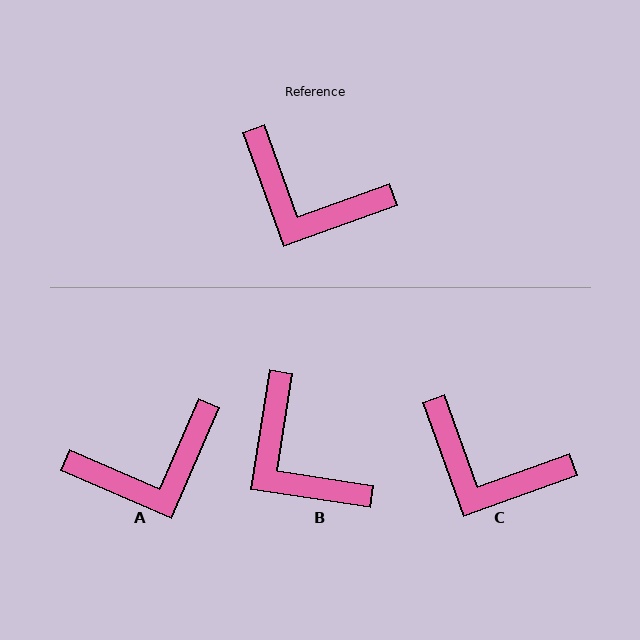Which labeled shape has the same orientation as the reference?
C.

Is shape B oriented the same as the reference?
No, it is off by about 29 degrees.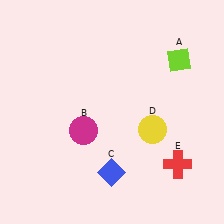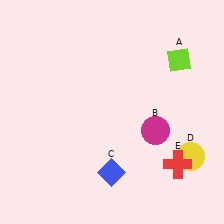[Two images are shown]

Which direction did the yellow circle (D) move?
The yellow circle (D) moved right.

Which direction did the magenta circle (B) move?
The magenta circle (B) moved right.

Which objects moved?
The objects that moved are: the magenta circle (B), the yellow circle (D).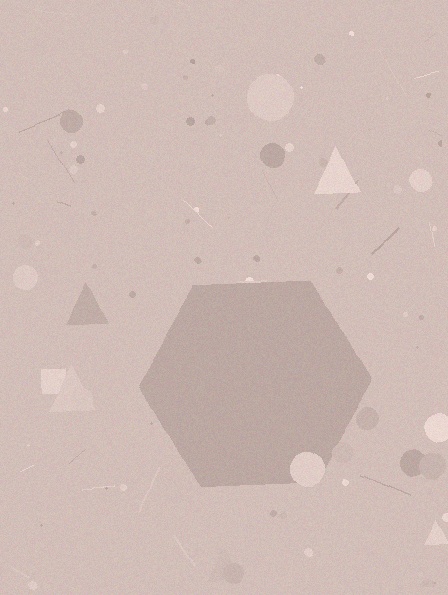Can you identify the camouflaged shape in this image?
The camouflaged shape is a hexagon.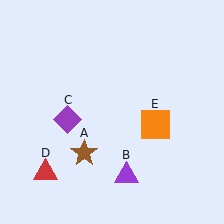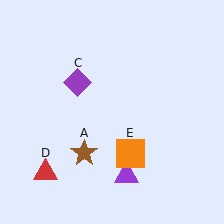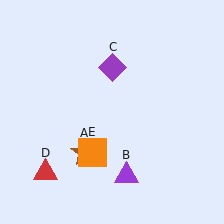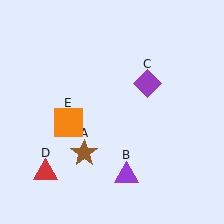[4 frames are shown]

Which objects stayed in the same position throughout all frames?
Brown star (object A) and purple triangle (object B) and red triangle (object D) remained stationary.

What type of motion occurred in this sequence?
The purple diamond (object C), orange square (object E) rotated clockwise around the center of the scene.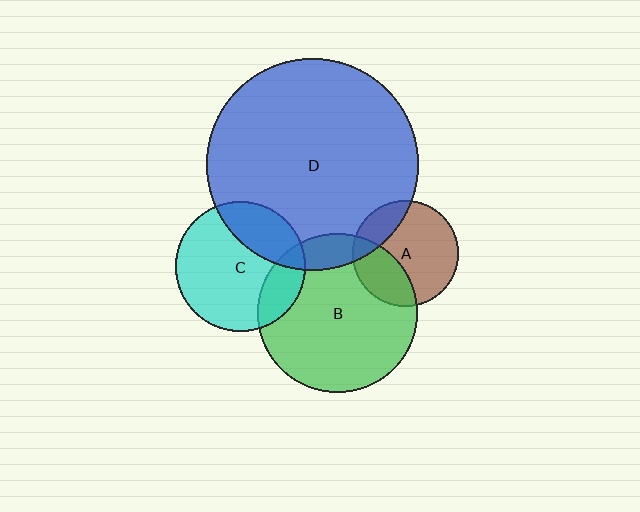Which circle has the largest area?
Circle D (blue).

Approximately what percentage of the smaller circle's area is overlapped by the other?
Approximately 25%.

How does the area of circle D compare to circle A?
Approximately 4.0 times.